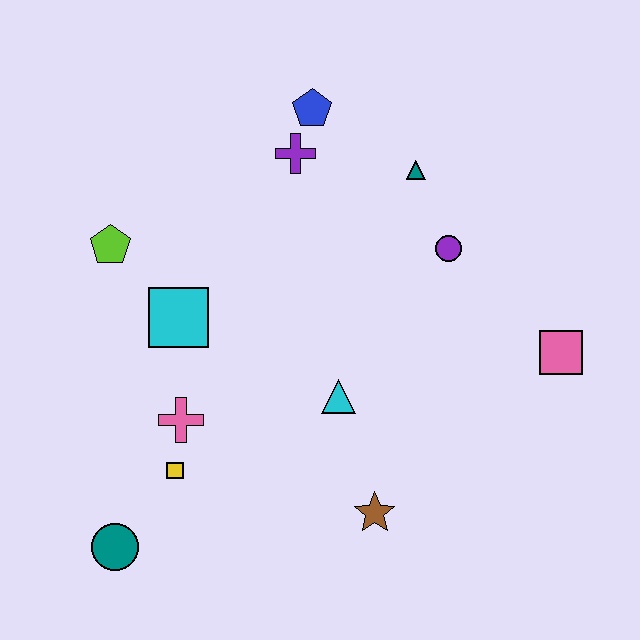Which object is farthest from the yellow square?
The pink square is farthest from the yellow square.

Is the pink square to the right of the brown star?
Yes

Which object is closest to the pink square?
The purple circle is closest to the pink square.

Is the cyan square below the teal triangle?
Yes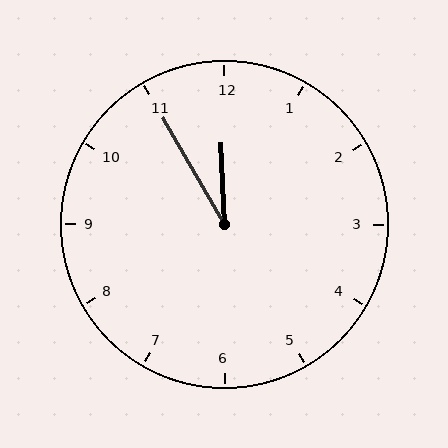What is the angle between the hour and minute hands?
Approximately 28 degrees.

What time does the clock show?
11:55.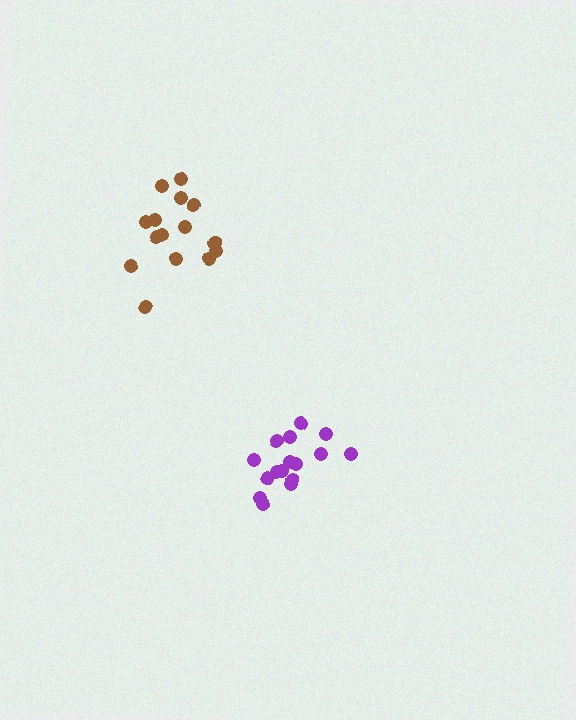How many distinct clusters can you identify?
There are 2 distinct clusters.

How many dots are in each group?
Group 1: 15 dots, Group 2: 16 dots (31 total).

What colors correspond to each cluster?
The clusters are colored: brown, purple.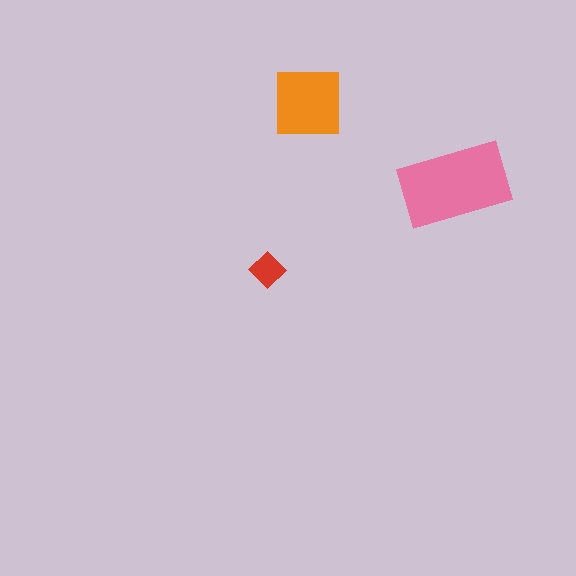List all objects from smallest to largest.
The red diamond, the orange square, the pink rectangle.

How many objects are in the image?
There are 3 objects in the image.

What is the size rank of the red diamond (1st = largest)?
3rd.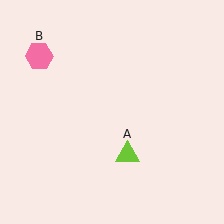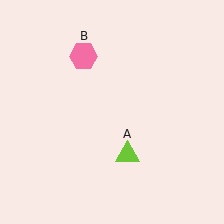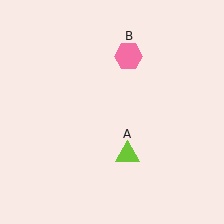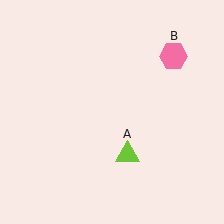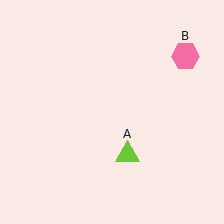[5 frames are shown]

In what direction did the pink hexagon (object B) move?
The pink hexagon (object B) moved right.